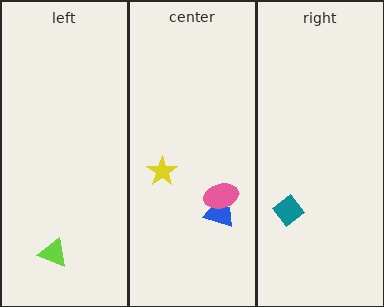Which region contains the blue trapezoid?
The center region.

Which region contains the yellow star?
The center region.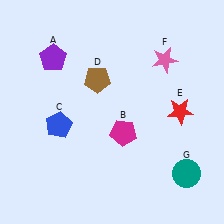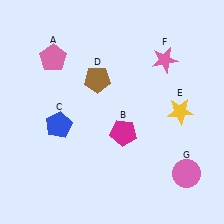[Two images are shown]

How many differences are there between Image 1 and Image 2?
There are 3 differences between the two images.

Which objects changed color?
A changed from purple to pink. E changed from red to yellow. G changed from teal to pink.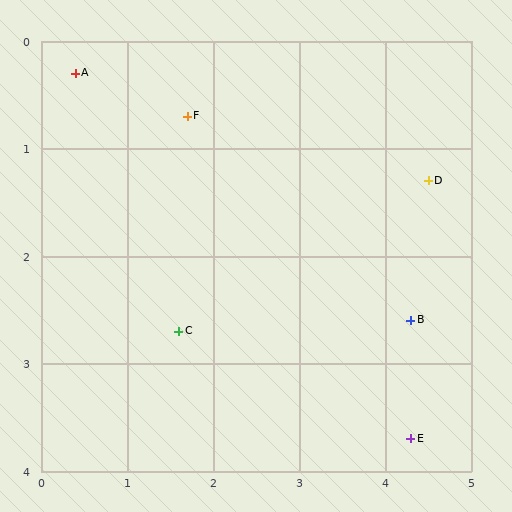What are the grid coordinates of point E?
Point E is at approximately (4.3, 3.7).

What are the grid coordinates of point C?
Point C is at approximately (1.6, 2.7).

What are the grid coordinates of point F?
Point F is at approximately (1.7, 0.7).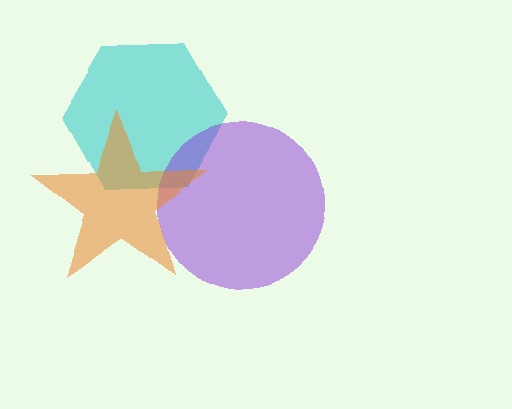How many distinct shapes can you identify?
There are 3 distinct shapes: a cyan hexagon, a purple circle, an orange star.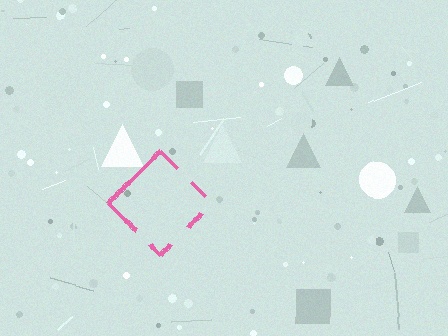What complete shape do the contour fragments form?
The contour fragments form a diamond.